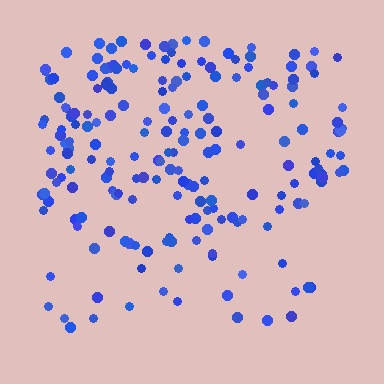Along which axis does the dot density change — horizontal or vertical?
Vertical.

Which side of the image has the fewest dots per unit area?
The bottom.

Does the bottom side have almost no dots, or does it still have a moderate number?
Still a moderate number, just noticeably fewer than the top.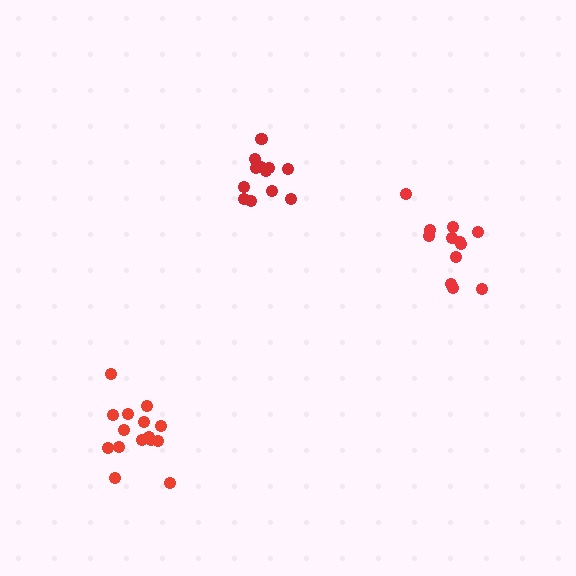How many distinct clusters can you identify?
There are 3 distinct clusters.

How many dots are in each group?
Group 1: 12 dots, Group 2: 12 dots, Group 3: 15 dots (39 total).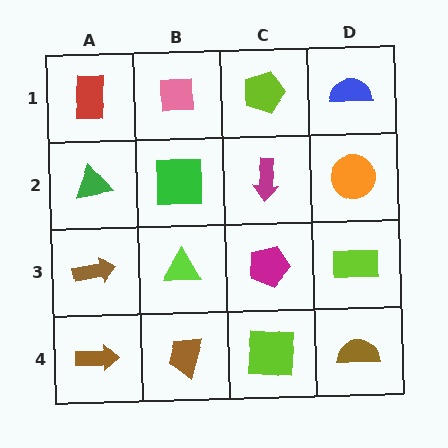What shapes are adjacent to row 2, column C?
A lime pentagon (row 1, column C), a magenta pentagon (row 3, column C), a green square (row 2, column B), an orange circle (row 2, column D).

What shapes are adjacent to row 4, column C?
A magenta pentagon (row 3, column C), a brown trapezoid (row 4, column B), a brown semicircle (row 4, column D).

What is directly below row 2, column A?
A brown arrow.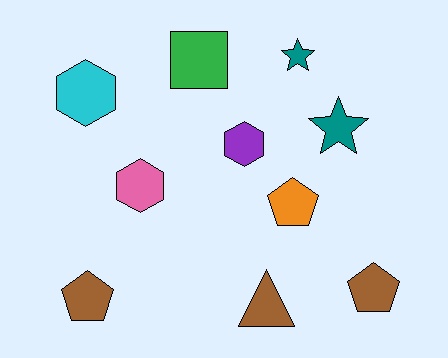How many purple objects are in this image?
There is 1 purple object.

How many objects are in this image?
There are 10 objects.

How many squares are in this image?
There is 1 square.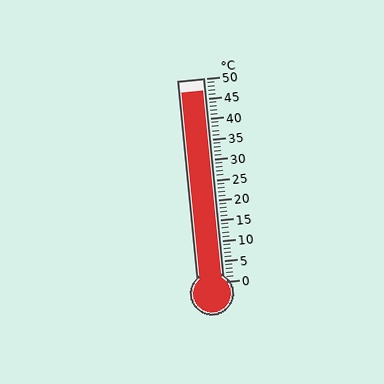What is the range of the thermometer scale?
The thermometer scale ranges from 0°C to 50°C.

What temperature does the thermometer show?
The thermometer shows approximately 47°C.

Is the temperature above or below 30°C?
The temperature is above 30°C.